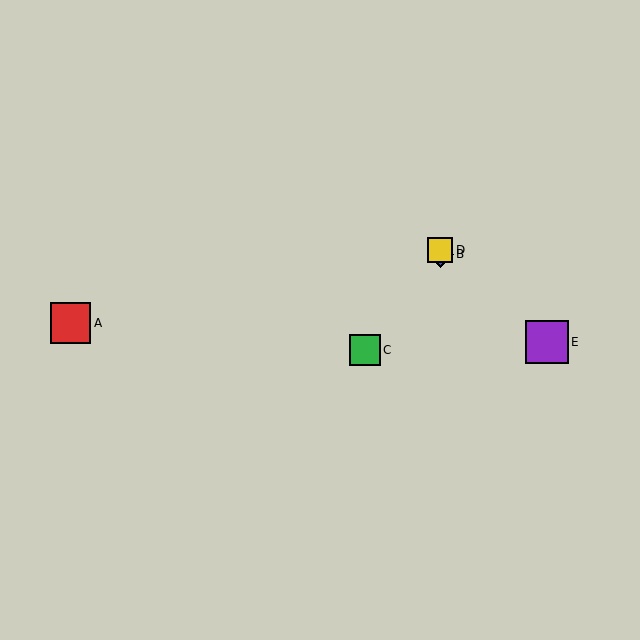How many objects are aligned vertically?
2 objects (B, D) are aligned vertically.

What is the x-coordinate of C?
Object C is at x≈365.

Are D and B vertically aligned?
Yes, both are at x≈440.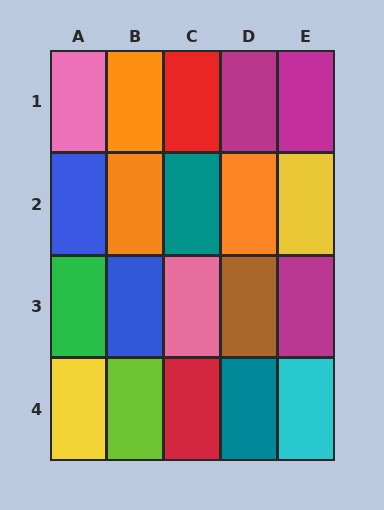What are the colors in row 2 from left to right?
Blue, orange, teal, orange, yellow.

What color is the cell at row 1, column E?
Magenta.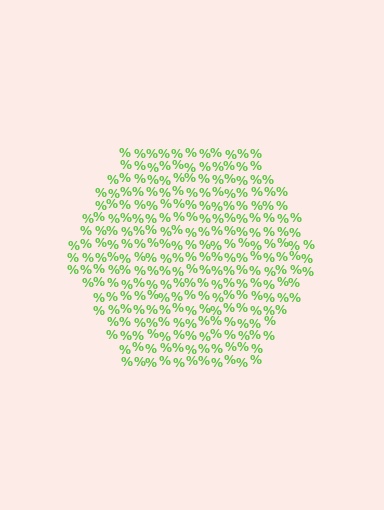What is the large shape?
The large shape is a hexagon.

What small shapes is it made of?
It is made of small percent signs.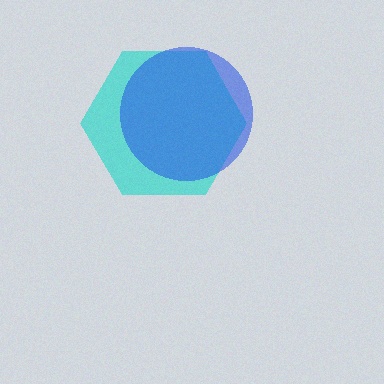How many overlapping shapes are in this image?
There are 2 overlapping shapes in the image.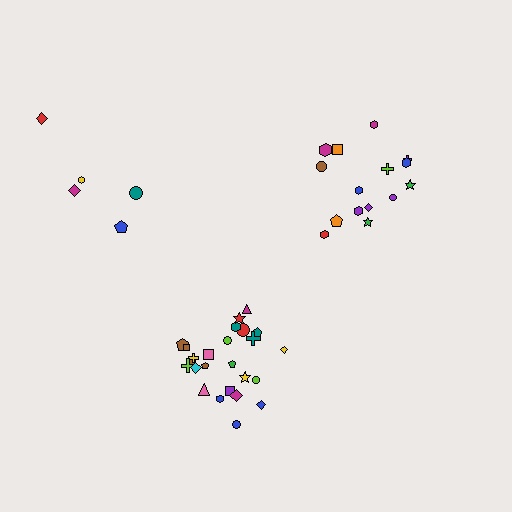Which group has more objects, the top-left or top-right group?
The top-right group.